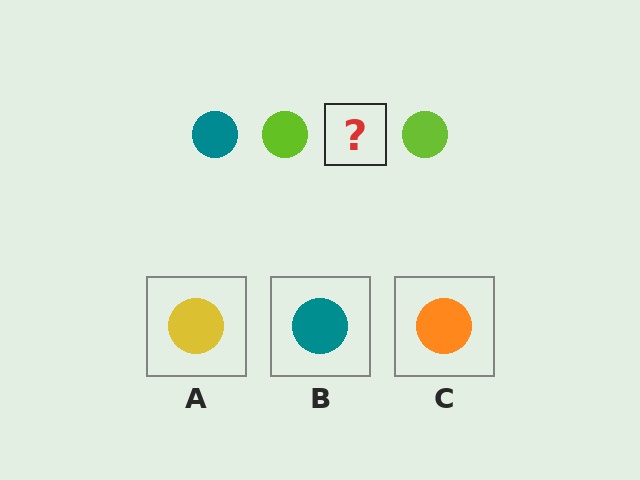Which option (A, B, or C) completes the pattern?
B.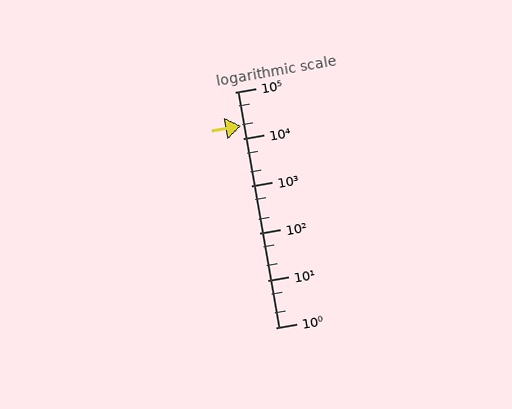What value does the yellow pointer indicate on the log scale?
The pointer indicates approximately 19000.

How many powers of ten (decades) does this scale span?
The scale spans 5 decades, from 1 to 100000.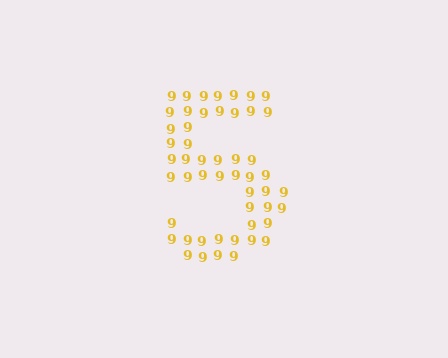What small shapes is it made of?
It is made of small digit 9's.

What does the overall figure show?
The overall figure shows the digit 5.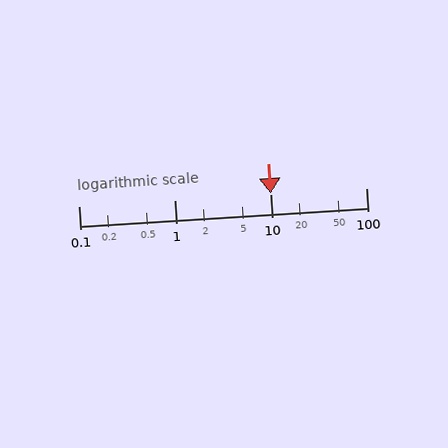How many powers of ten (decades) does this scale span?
The scale spans 3 decades, from 0.1 to 100.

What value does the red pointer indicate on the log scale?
The pointer indicates approximately 10.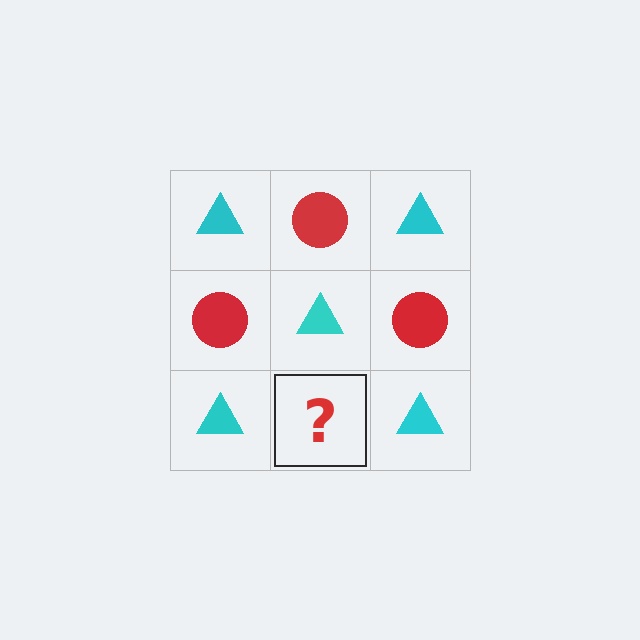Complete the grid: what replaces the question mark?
The question mark should be replaced with a red circle.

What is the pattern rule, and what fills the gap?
The rule is that it alternates cyan triangle and red circle in a checkerboard pattern. The gap should be filled with a red circle.